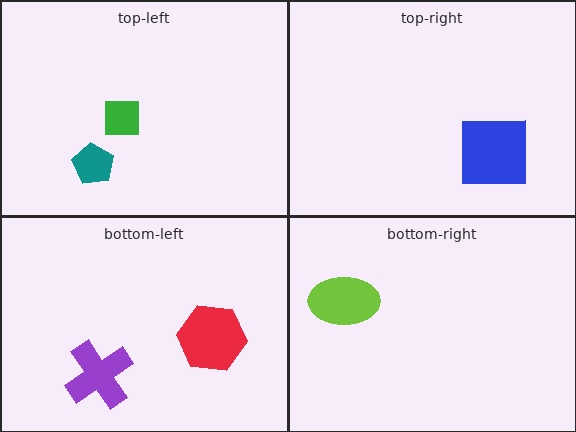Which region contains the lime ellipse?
The bottom-right region.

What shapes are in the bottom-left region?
The red hexagon, the purple cross.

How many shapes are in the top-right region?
1.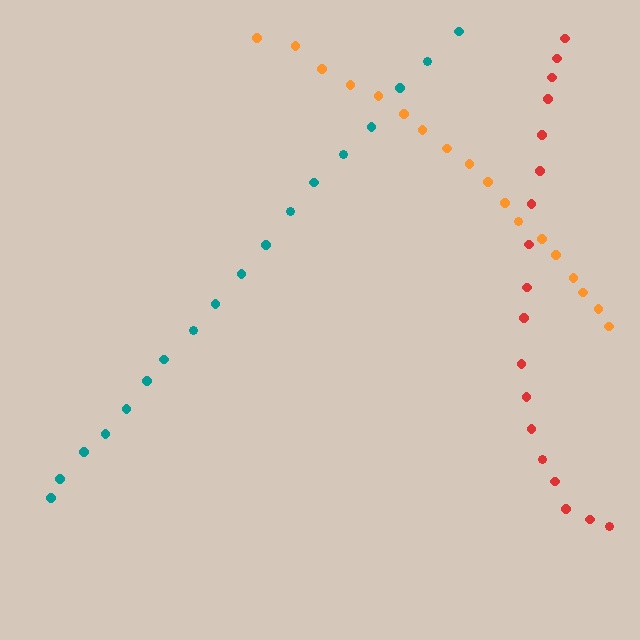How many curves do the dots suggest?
There are 3 distinct paths.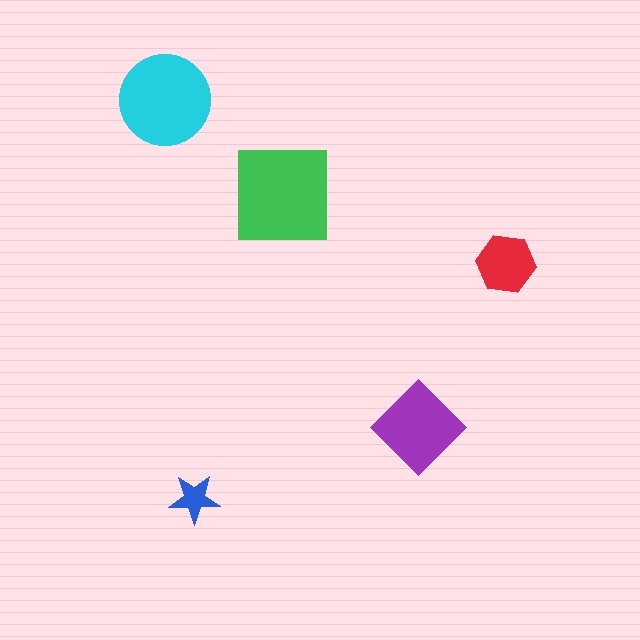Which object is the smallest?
The blue star.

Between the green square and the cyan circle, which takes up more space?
The green square.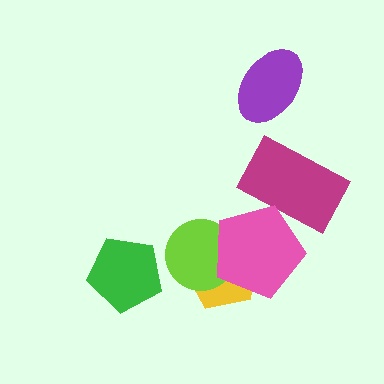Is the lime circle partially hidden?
Yes, it is partially covered by another shape.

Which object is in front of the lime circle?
The pink pentagon is in front of the lime circle.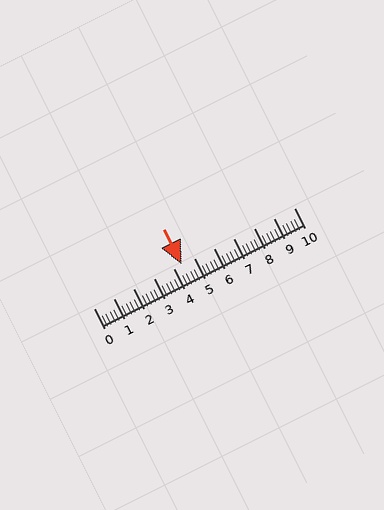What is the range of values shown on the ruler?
The ruler shows values from 0 to 10.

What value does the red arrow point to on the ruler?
The red arrow points to approximately 4.4.